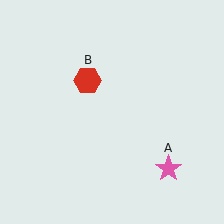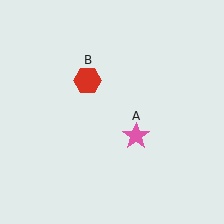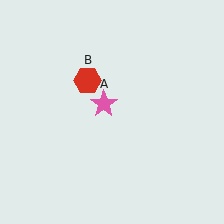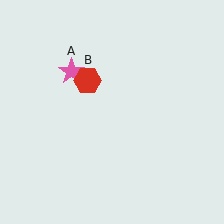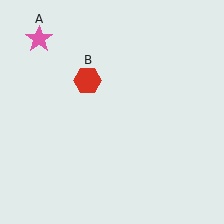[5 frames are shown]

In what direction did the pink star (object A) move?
The pink star (object A) moved up and to the left.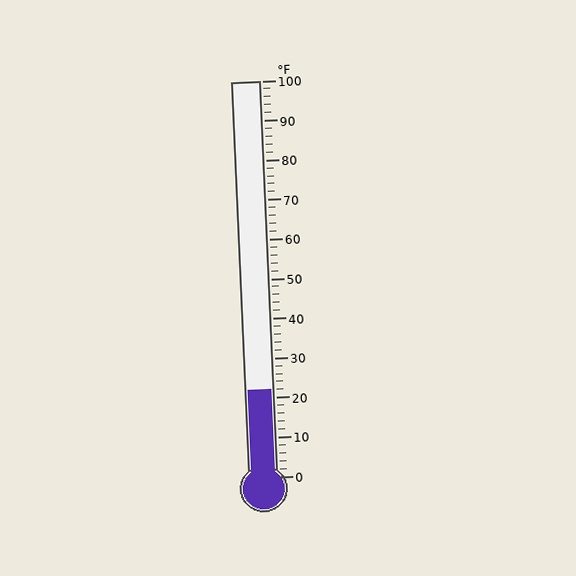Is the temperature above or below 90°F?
The temperature is below 90°F.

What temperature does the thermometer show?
The thermometer shows approximately 22°F.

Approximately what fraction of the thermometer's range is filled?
The thermometer is filled to approximately 20% of its range.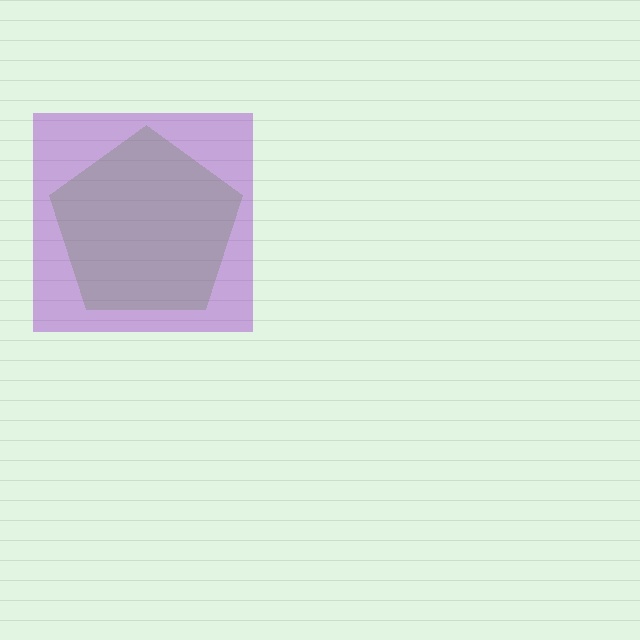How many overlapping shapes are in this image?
There are 2 overlapping shapes in the image.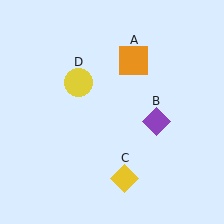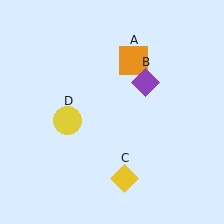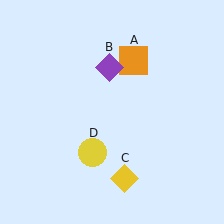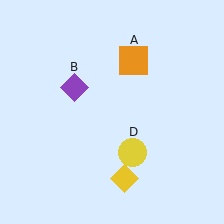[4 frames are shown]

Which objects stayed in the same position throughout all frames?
Orange square (object A) and yellow diamond (object C) remained stationary.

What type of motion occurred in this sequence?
The purple diamond (object B), yellow circle (object D) rotated counterclockwise around the center of the scene.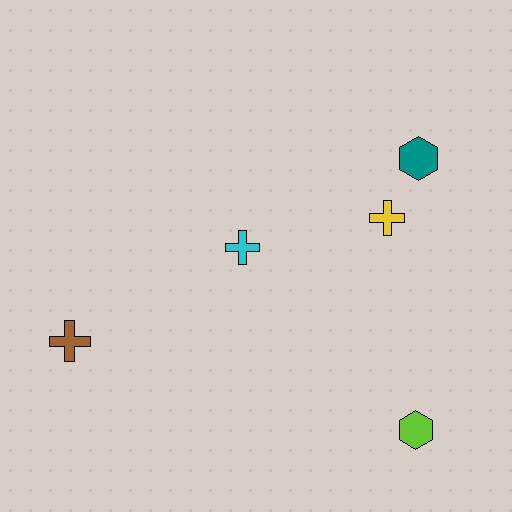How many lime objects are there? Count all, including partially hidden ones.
There is 1 lime object.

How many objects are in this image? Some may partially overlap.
There are 5 objects.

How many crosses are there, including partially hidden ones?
There are 3 crosses.